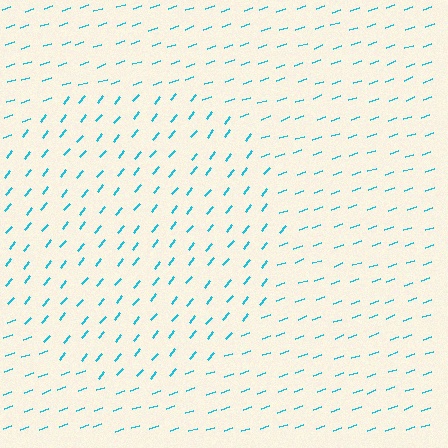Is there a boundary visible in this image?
Yes, there is a texture boundary formed by a change in line orientation.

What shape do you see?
I see a circle.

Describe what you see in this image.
The image is filled with small cyan line segments. A circle region in the image has lines oriented differently from the surrounding lines, creating a visible texture boundary.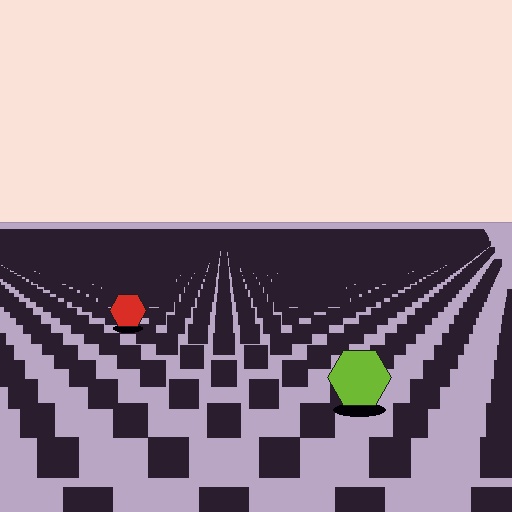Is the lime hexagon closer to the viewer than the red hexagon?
Yes. The lime hexagon is closer — you can tell from the texture gradient: the ground texture is coarser near it.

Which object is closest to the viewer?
The lime hexagon is closest. The texture marks near it are larger and more spread out.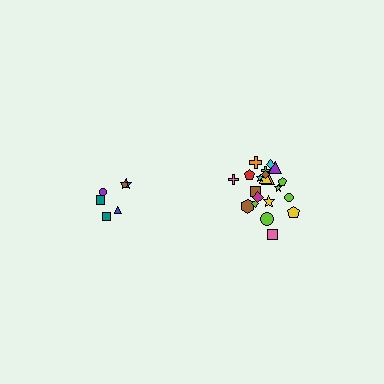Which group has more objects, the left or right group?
The right group.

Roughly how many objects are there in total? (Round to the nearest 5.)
Roughly 30 objects in total.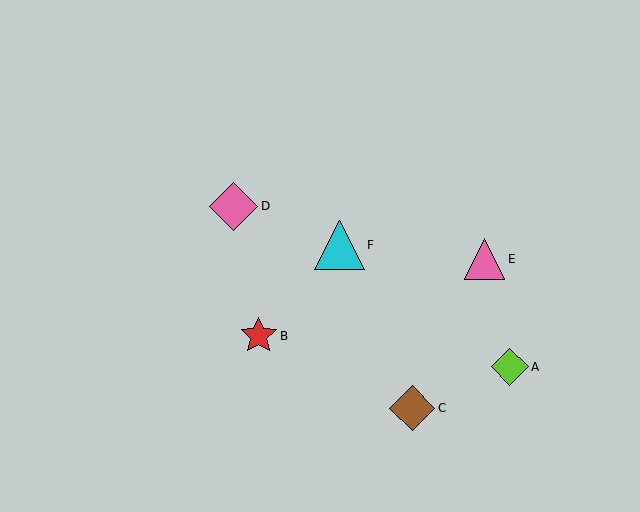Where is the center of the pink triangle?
The center of the pink triangle is at (484, 259).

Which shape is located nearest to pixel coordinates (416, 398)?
The brown diamond (labeled C) at (412, 408) is nearest to that location.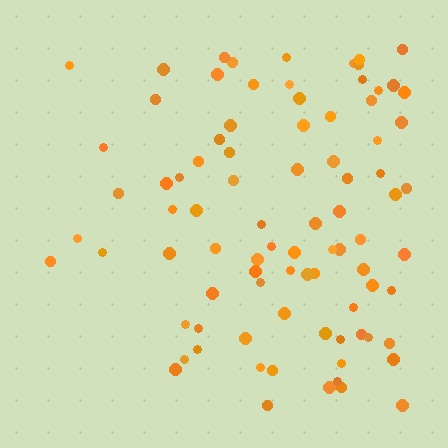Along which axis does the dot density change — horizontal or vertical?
Horizontal.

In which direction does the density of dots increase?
From left to right, with the right side densest.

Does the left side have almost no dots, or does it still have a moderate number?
Still a moderate number, just noticeably fewer than the right.